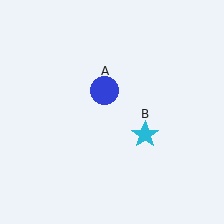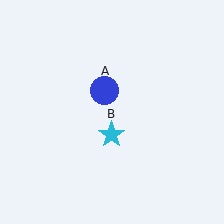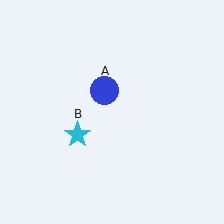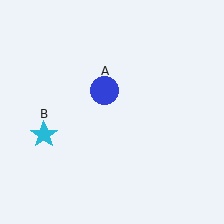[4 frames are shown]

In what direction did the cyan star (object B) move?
The cyan star (object B) moved left.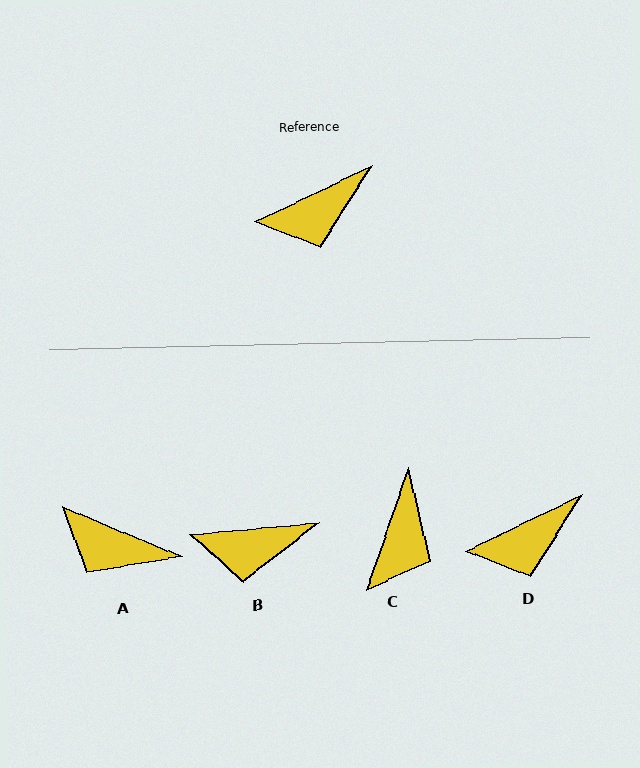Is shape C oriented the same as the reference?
No, it is off by about 45 degrees.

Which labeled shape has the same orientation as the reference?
D.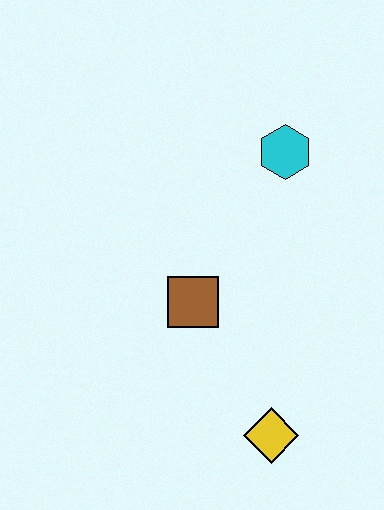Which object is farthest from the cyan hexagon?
The yellow diamond is farthest from the cyan hexagon.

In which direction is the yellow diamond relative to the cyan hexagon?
The yellow diamond is below the cyan hexagon.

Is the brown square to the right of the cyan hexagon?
No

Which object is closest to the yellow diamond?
The brown square is closest to the yellow diamond.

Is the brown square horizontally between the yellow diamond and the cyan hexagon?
No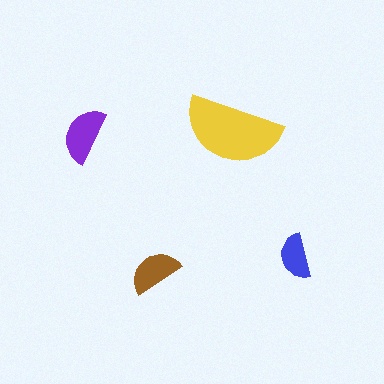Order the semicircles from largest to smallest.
the yellow one, the purple one, the brown one, the blue one.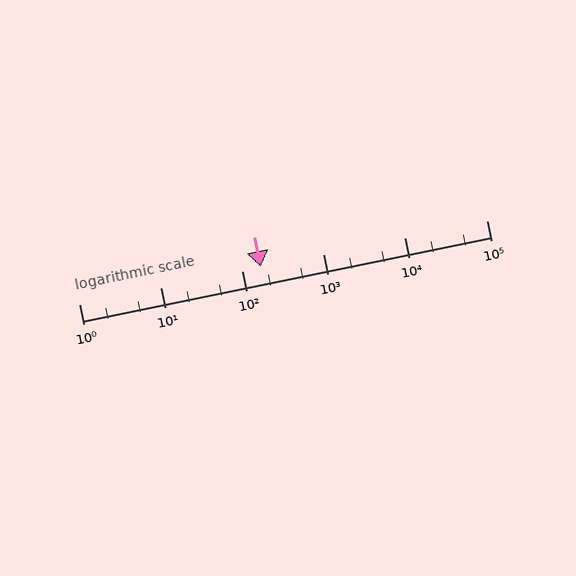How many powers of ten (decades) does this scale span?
The scale spans 5 decades, from 1 to 100000.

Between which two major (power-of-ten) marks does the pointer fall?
The pointer is between 100 and 1000.